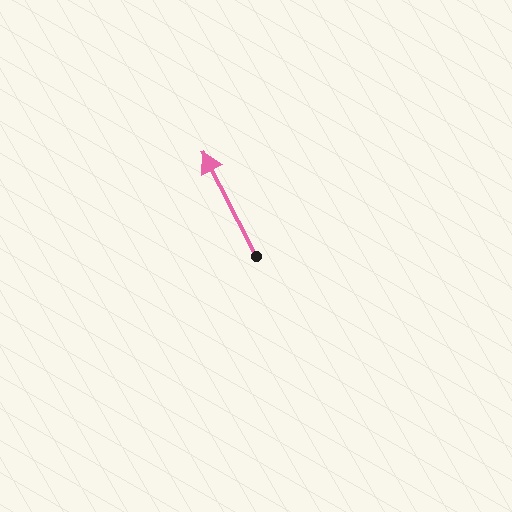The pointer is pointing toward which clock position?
Roughly 11 o'clock.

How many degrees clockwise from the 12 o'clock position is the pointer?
Approximately 333 degrees.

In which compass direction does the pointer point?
Northwest.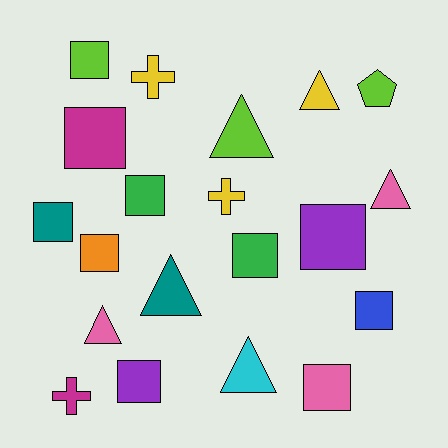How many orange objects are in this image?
There is 1 orange object.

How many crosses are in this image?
There are 3 crosses.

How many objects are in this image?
There are 20 objects.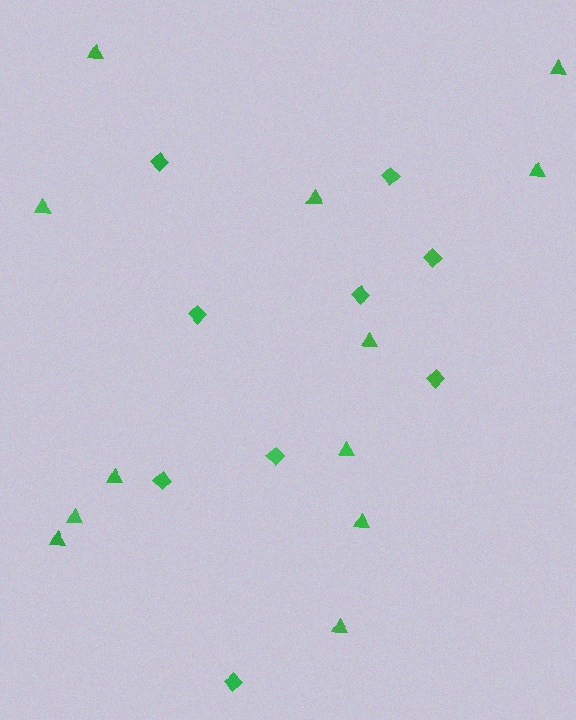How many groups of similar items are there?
There are 2 groups: one group of diamonds (9) and one group of triangles (12).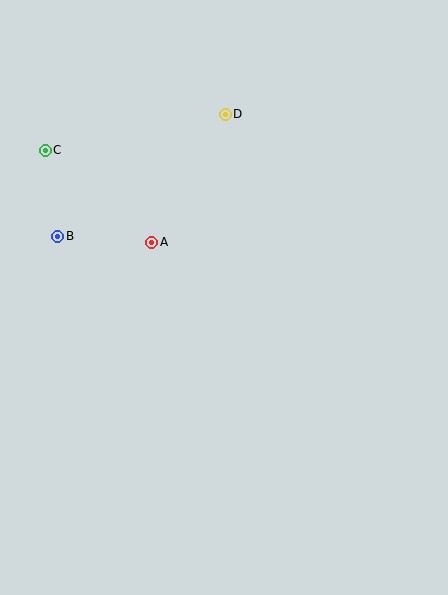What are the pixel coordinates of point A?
Point A is at (152, 242).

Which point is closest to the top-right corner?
Point D is closest to the top-right corner.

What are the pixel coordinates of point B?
Point B is at (58, 236).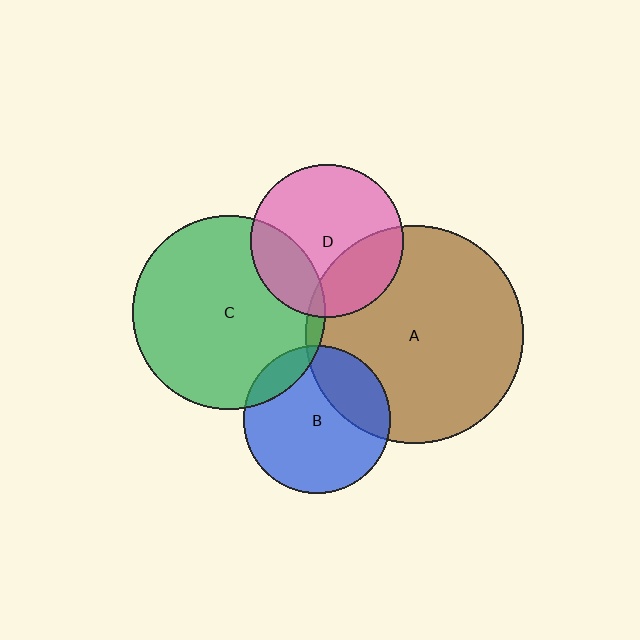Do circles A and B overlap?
Yes.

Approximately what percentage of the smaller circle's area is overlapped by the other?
Approximately 25%.